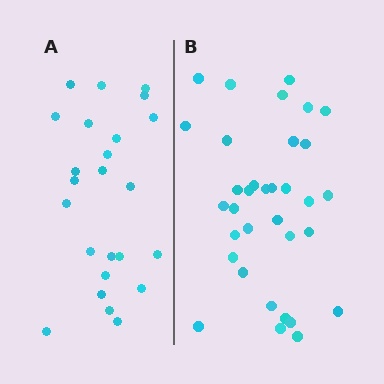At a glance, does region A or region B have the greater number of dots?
Region B (the right region) has more dots.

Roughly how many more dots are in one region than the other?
Region B has roughly 10 or so more dots than region A.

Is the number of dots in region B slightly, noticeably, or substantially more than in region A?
Region B has noticeably more, but not dramatically so. The ratio is roughly 1.4 to 1.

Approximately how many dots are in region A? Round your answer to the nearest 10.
About 20 dots. (The exact count is 24, which rounds to 20.)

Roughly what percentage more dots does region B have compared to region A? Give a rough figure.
About 40% more.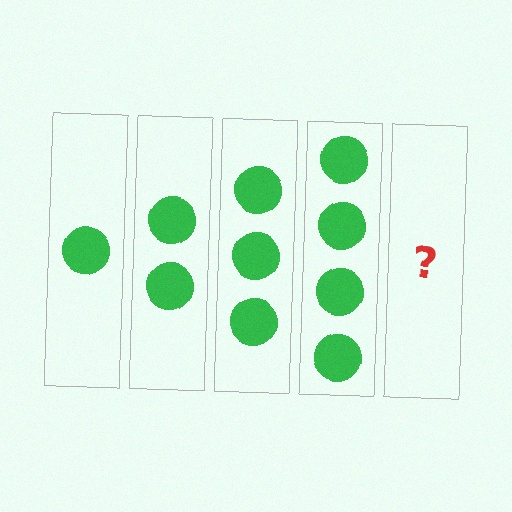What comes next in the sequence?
The next element should be 5 circles.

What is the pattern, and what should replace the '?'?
The pattern is that each step adds one more circle. The '?' should be 5 circles.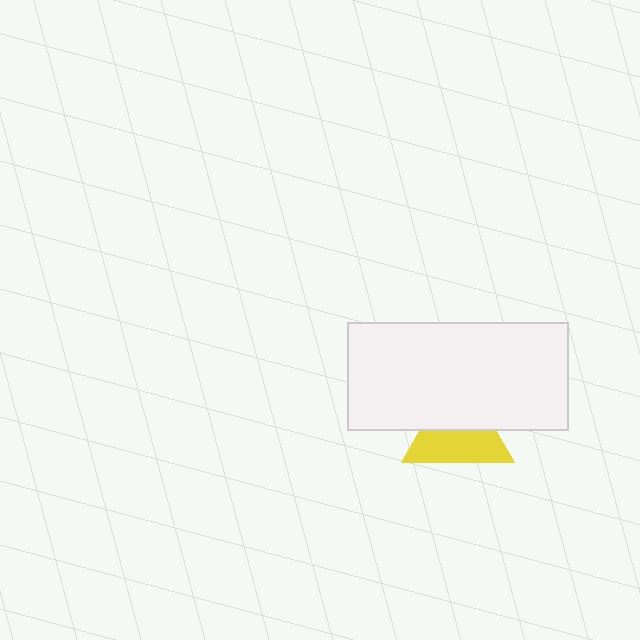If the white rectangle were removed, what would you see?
You would see the complete yellow triangle.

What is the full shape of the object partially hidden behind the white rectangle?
The partially hidden object is a yellow triangle.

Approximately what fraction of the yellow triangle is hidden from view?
Roughly 46% of the yellow triangle is hidden behind the white rectangle.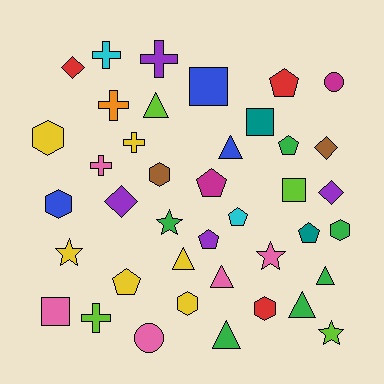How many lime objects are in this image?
There are 4 lime objects.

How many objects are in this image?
There are 40 objects.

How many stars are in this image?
There are 4 stars.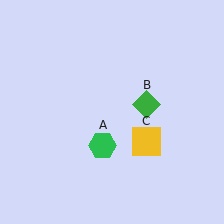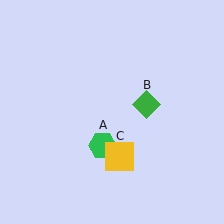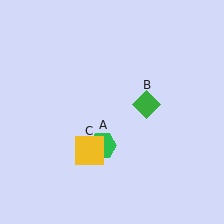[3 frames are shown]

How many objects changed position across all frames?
1 object changed position: yellow square (object C).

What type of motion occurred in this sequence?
The yellow square (object C) rotated clockwise around the center of the scene.